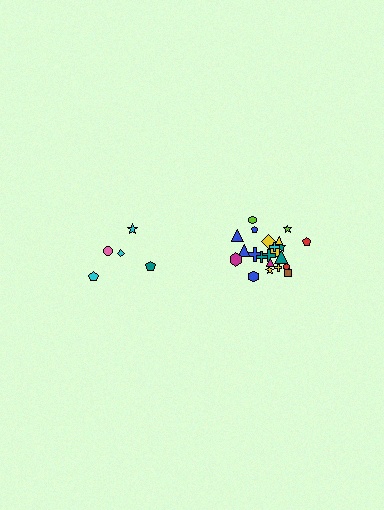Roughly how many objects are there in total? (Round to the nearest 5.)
Roughly 25 objects in total.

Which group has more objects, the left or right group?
The right group.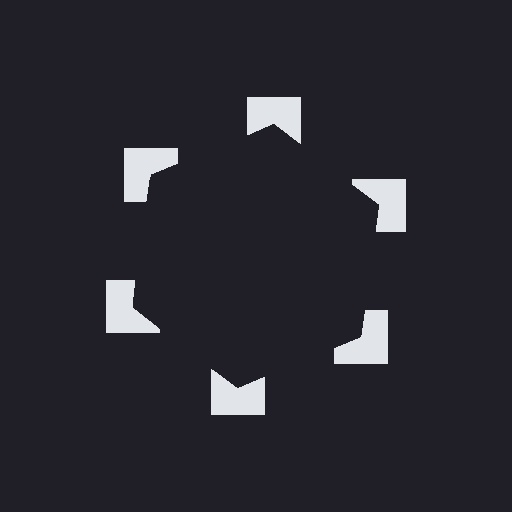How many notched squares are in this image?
There are 6 — one at each vertex of the illusory hexagon.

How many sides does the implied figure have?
6 sides.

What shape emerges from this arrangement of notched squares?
An illusory hexagon — its edges are inferred from the aligned wedge cuts in the notched squares, not physically drawn.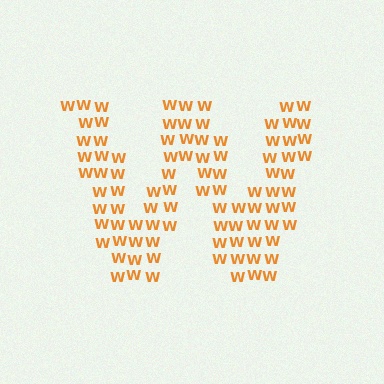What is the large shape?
The large shape is the letter W.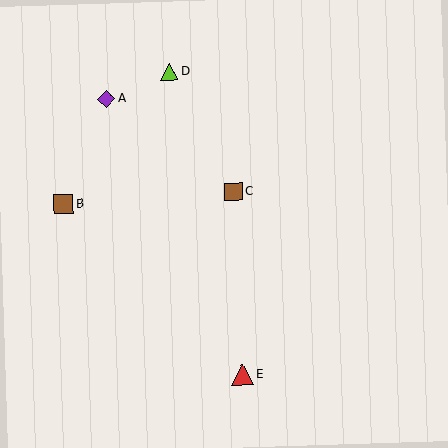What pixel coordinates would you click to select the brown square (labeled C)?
Click at (233, 192) to select the brown square C.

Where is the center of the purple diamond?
The center of the purple diamond is at (106, 99).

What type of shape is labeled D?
Shape D is a lime triangle.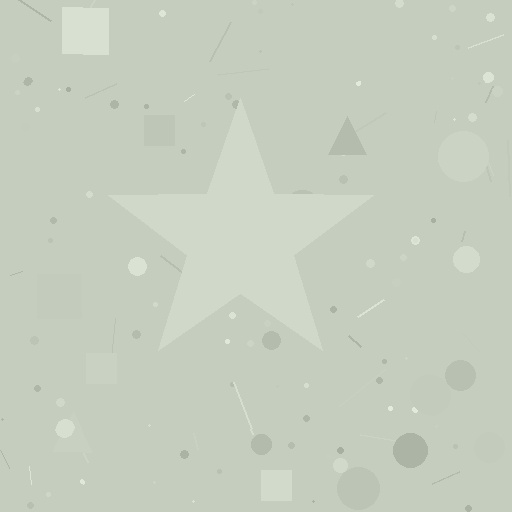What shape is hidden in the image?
A star is hidden in the image.